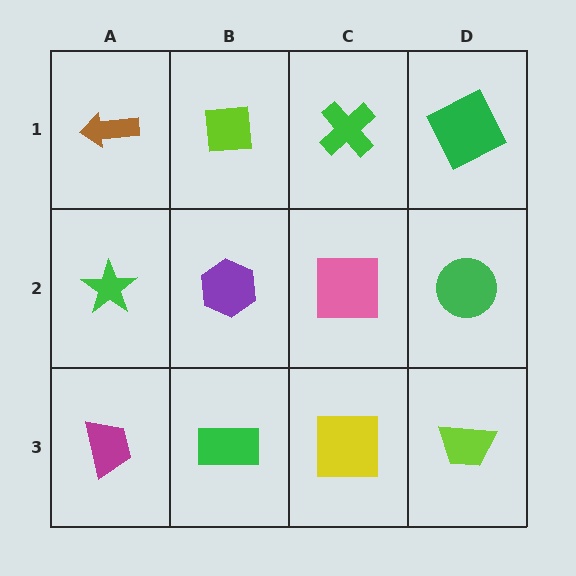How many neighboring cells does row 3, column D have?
2.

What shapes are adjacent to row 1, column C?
A pink square (row 2, column C), a lime square (row 1, column B), a green square (row 1, column D).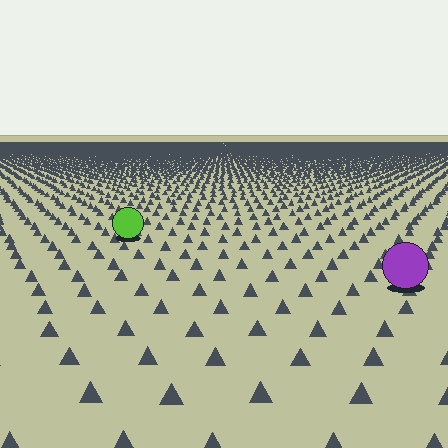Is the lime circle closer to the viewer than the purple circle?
No. The purple circle is closer — you can tell from the texture gradient: the ground texture is coarser near it.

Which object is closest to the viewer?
The purple circle is closest. The texture marks near it are larger and more spread out.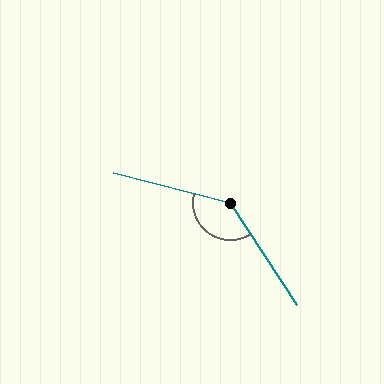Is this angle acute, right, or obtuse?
It is obtuse.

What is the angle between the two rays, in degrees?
Approximately 137 degrees.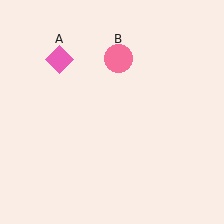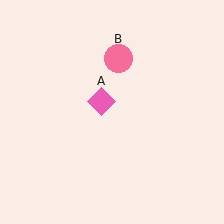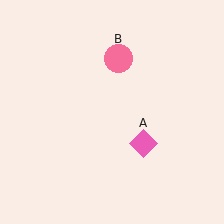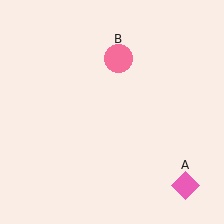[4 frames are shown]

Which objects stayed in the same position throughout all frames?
Pink circle (object B) remained stationary.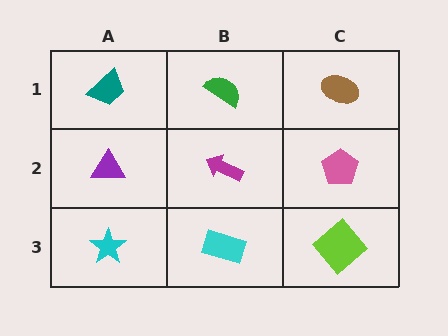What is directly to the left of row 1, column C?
A green semicircle.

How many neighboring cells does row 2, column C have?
3.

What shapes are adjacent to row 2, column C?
A brown ellipse (row 1, column C), a lime diamond (row 3, column C), a magenta arrow (row 2, column B).